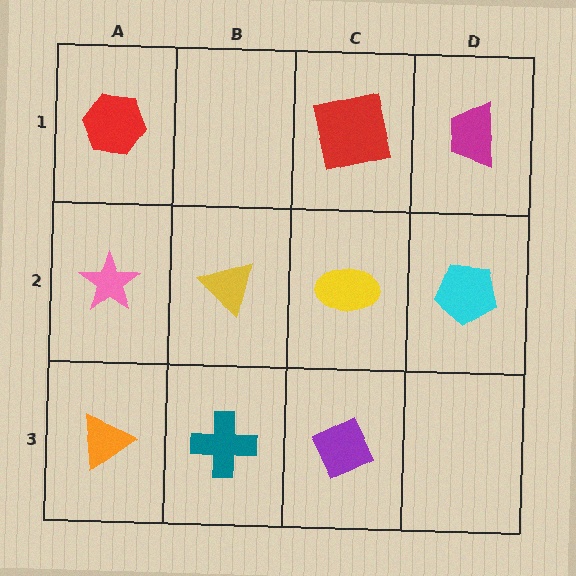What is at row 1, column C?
A red square.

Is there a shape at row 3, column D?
No, that cell is empty.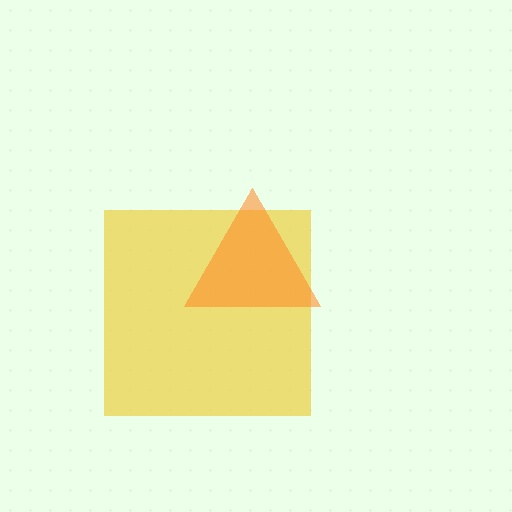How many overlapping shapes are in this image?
There are 2 overlapping shapes in the image.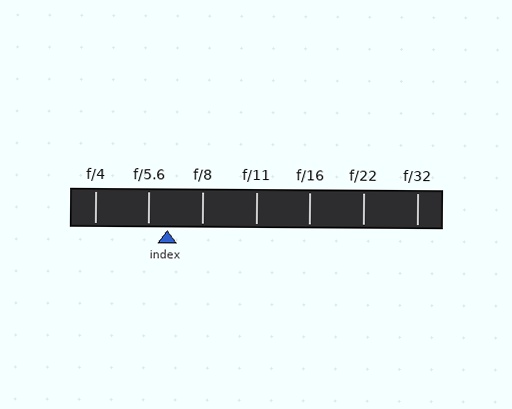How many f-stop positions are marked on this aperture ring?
There are 7 f-stop positions marked.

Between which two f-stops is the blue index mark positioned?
The index mark is between f/5.6 and f/8.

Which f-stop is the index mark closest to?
The index mark is closest to f/5.6.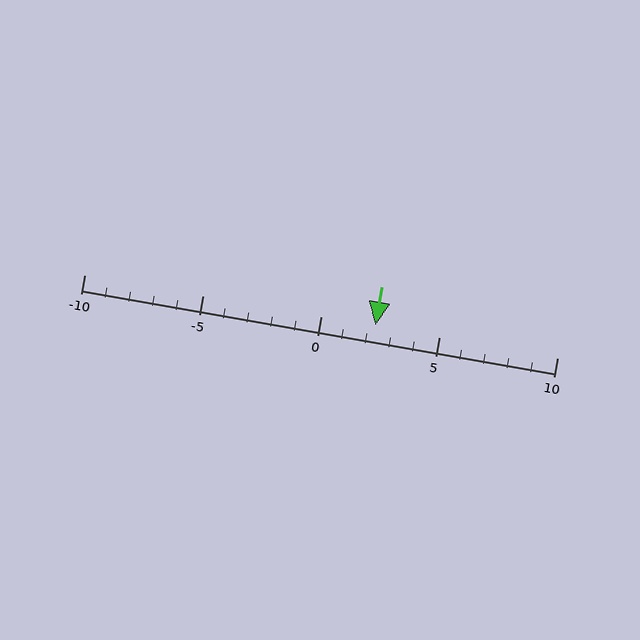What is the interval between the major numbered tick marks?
The major tick marks are spaced 5 units apart.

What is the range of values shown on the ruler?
The ruler shows values from -10 to 10.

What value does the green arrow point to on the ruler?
The green arrow points to approximately 2.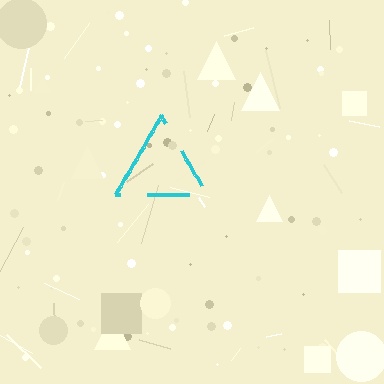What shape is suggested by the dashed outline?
The dashed outline suggests a triangle.